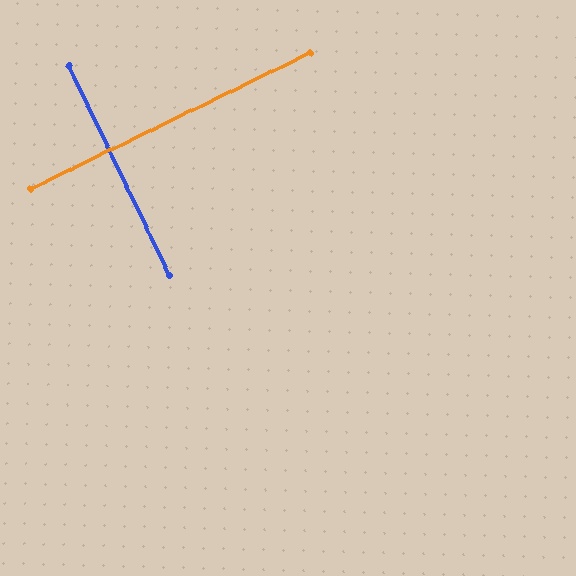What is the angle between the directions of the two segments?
Approximately 90 degrees.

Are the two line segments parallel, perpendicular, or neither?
Perpendicular — they meet at approximately 90°.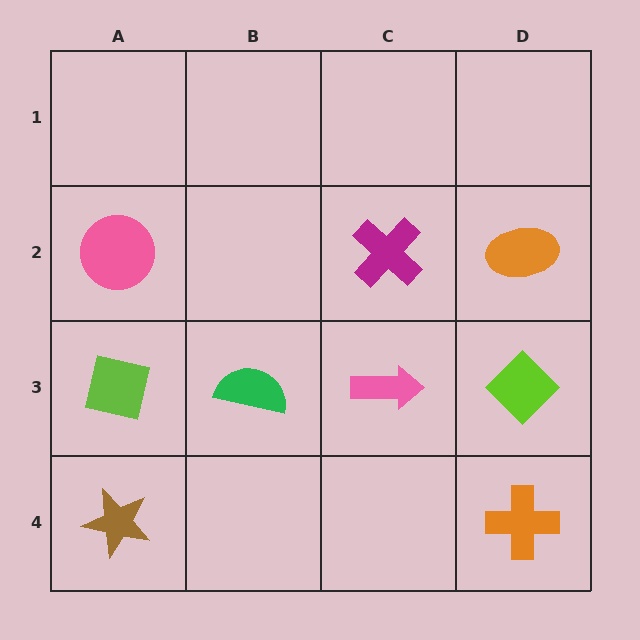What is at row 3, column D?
A lime diamond.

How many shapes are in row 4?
2 shapes.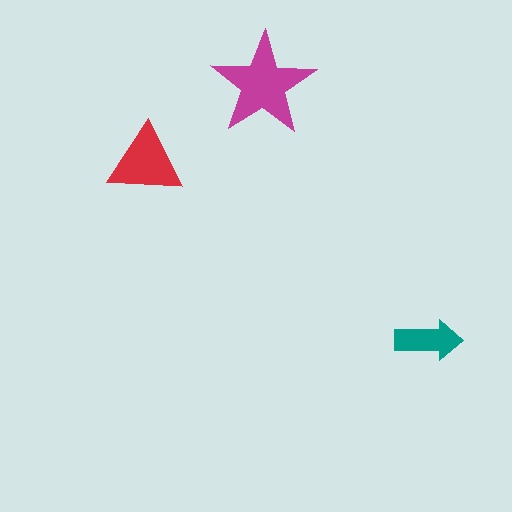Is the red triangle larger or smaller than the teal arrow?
Larger.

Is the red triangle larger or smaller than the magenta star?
Smaller.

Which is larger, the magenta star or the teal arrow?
The magenta star.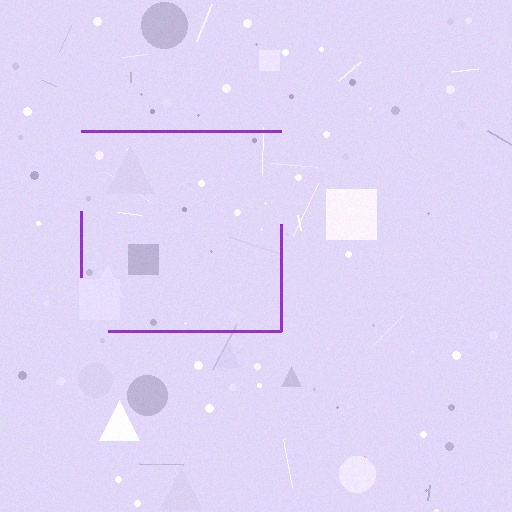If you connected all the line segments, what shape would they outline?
They would outline a square.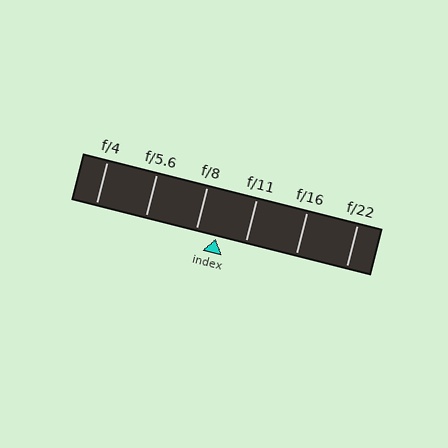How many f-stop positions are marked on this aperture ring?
There are 6 f-stop positions marked.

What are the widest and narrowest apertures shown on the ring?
The widest aperture shown is f/4 and the narrowest is f/22.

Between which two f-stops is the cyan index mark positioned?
The index mark is between f/8 and f/11.